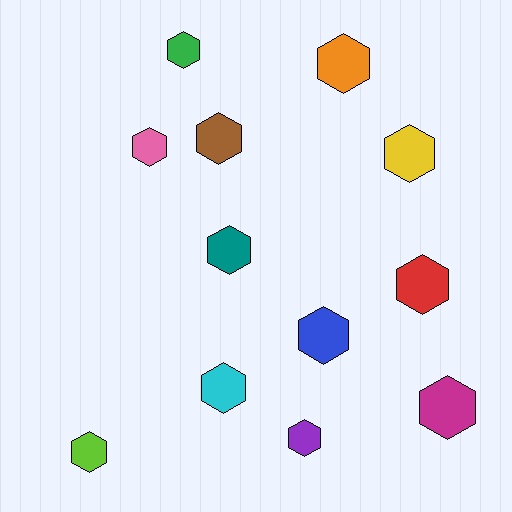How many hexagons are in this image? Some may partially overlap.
There are 12 hexagons.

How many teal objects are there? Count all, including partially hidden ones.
There is 1 teal object.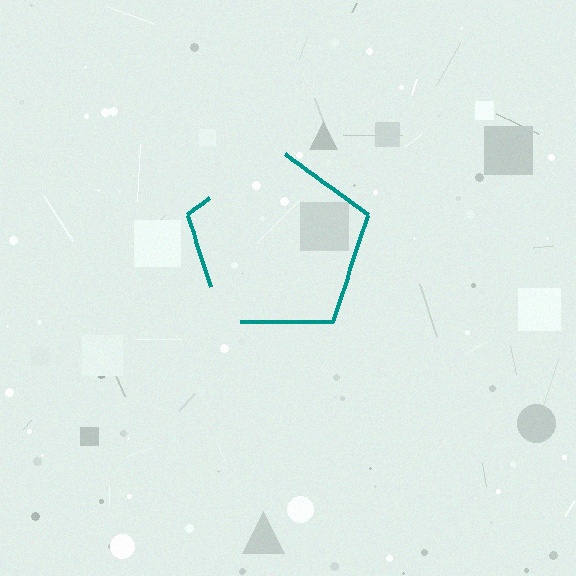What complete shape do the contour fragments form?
The contour fragments form a pentagon.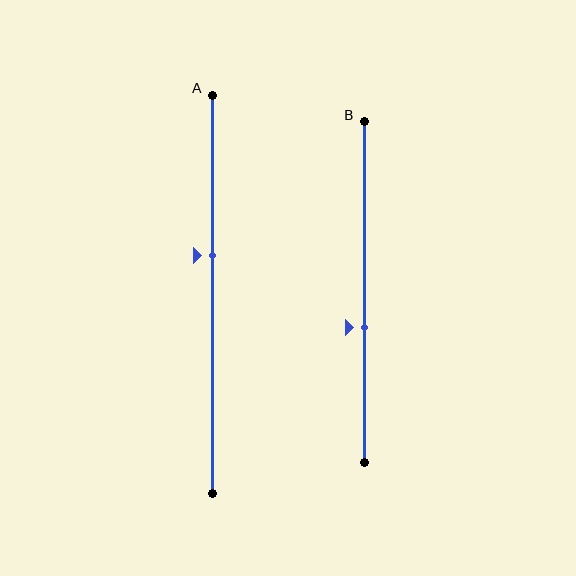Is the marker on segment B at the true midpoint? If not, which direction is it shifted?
No, the marker on segment B is shifted downward by about 10% of the segment length.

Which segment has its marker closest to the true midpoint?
Segment A has its marker closest to the true midpoint.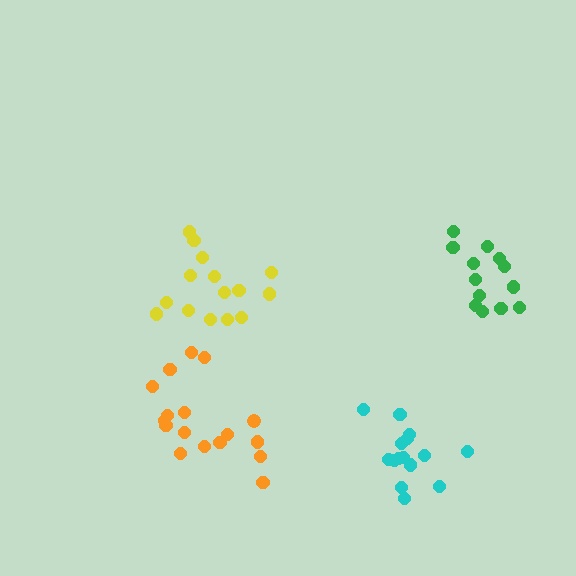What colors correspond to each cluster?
The clusters are colored: green, yellow, orange, cyan.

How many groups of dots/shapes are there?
There are 4 groups.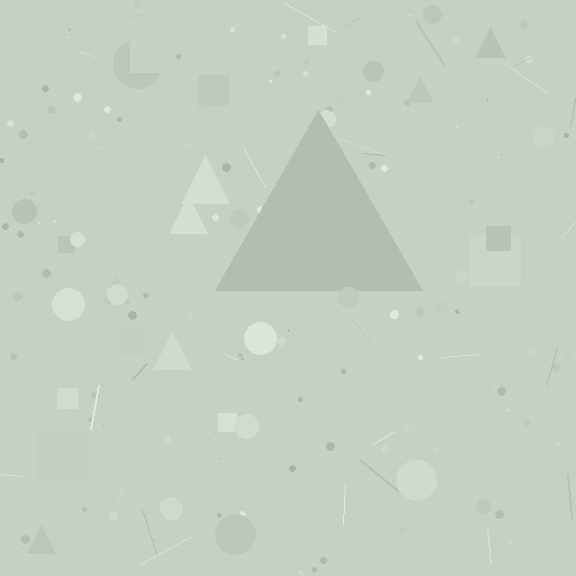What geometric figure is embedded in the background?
A triangle is embedded in the background.